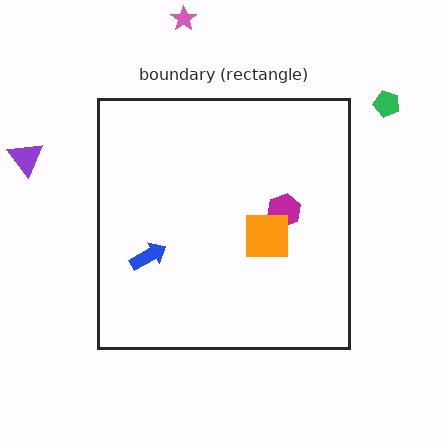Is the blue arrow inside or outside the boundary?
Inside.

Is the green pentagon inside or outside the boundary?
Outside.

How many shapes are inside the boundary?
3 inside, 3 outside.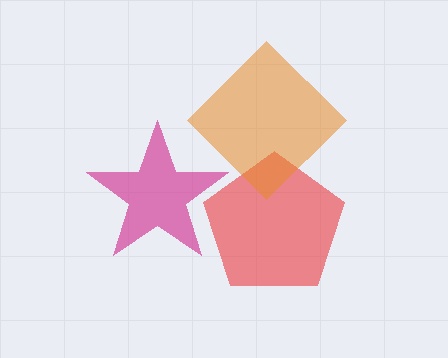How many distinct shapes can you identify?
There are 3 distinct shapes: a red pentagon, a magenta star, an orange diamond.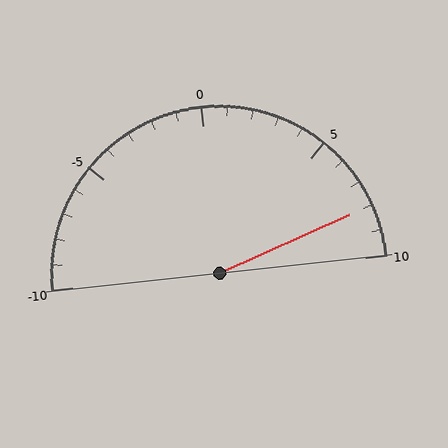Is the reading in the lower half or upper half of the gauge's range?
The reading is in the upper half of the range (-10 to 10).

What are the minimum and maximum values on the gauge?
The gauge ranges from -10 to 10.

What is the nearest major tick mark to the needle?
The nearest major tick mark is 10.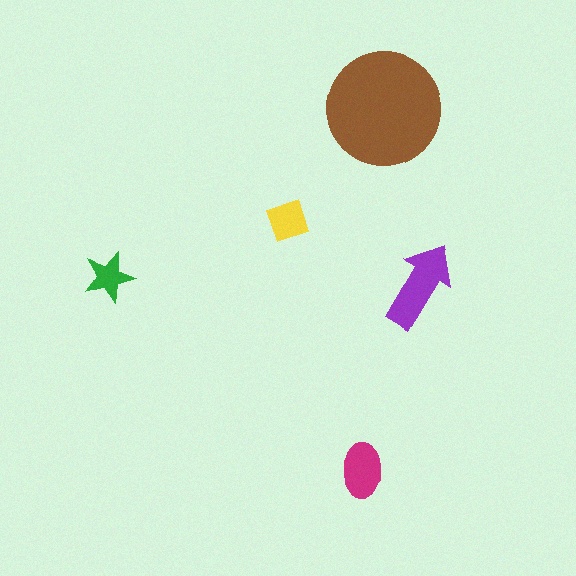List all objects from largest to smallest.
The brown circle, the purple arrow, the magenta ellipse, the yellow square, the green star.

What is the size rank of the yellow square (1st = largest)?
4th.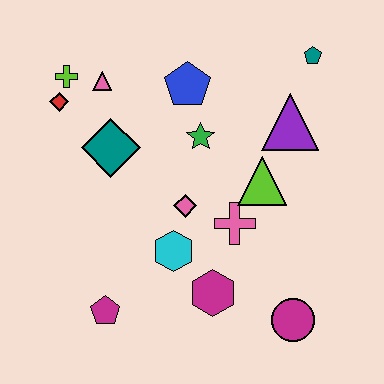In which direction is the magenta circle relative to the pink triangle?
The magenta circle is below the pink triangle.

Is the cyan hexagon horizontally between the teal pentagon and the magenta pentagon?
Yes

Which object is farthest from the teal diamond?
The magenta circle is farthest from the teal diamond.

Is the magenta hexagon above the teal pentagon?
No